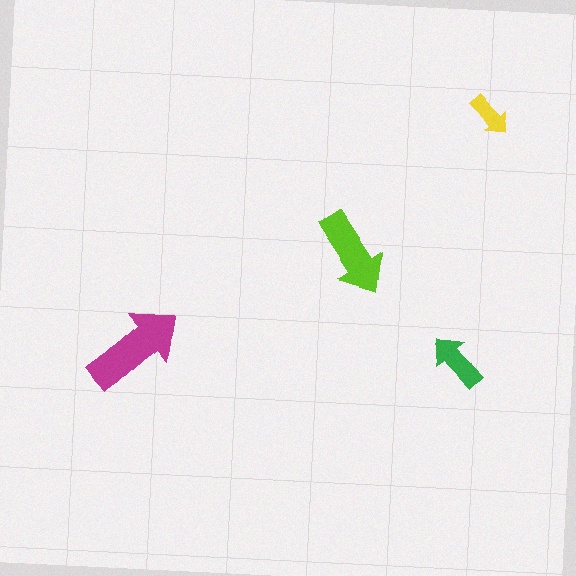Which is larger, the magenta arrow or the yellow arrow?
The magenta one.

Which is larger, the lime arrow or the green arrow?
The lime one.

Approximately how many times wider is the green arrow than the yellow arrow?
About 1.5 times wider.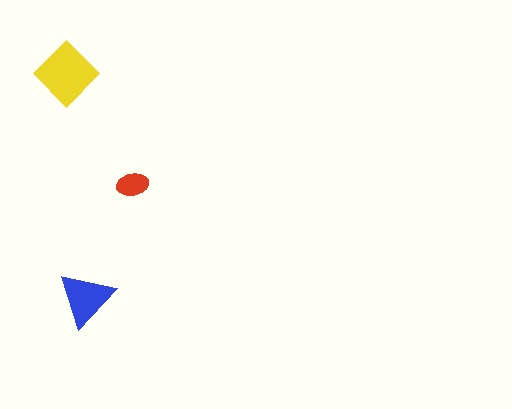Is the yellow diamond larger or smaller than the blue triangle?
Larger.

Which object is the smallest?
The red ellipse.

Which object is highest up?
The yellow diamond is topmost.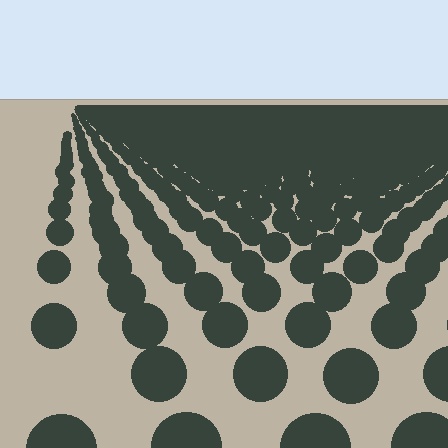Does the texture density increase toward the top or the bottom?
Density increases toward the top.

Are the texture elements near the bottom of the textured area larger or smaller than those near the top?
Larger. Near the bottom, elements are closer to the viewer and appear at a bigger on-screen size.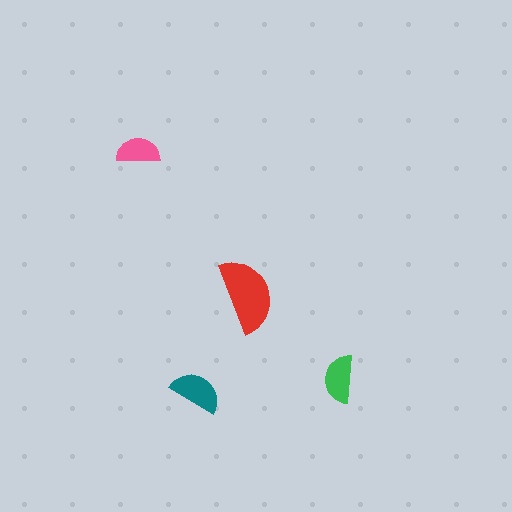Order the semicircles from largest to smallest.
the red one, the teal one, the green one, the pink one.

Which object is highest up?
The pink semicircle is topmost.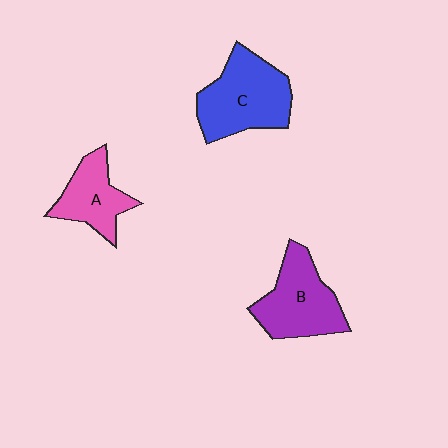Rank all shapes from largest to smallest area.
From largest to smallest: C (blue), B (purple), A (pink).